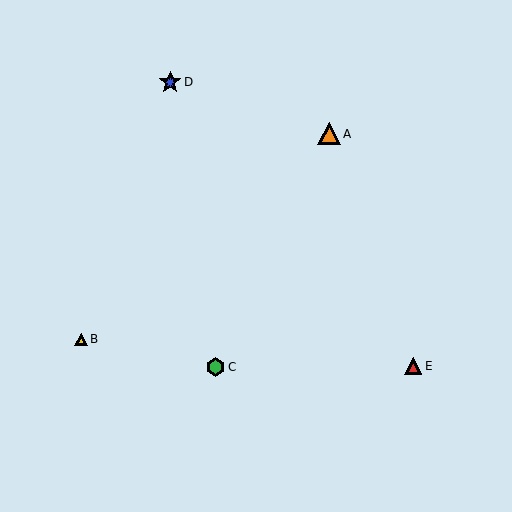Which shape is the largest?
The blue star (labeled D) is the largest.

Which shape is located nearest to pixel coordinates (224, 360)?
The green hexagon (labeled C) at (215, 367) is nearest to that location.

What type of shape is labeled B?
Shape B is a yellow triangle.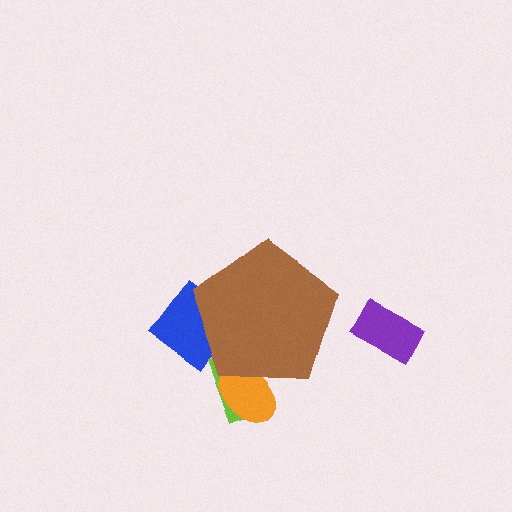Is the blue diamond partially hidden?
Yes, the blue diamond is partially hidden behind the brown pentagon.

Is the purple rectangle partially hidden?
No, the purple rectangle is fully visible.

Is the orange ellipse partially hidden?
Yes, the orange ellipse is partially hidden behind the brown pentagon.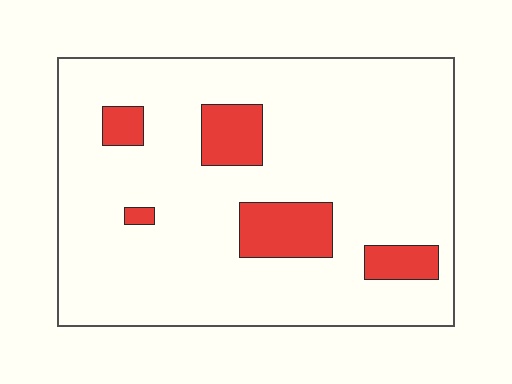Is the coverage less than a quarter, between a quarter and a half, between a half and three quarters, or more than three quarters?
Less than a quarter.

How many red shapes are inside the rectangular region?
5.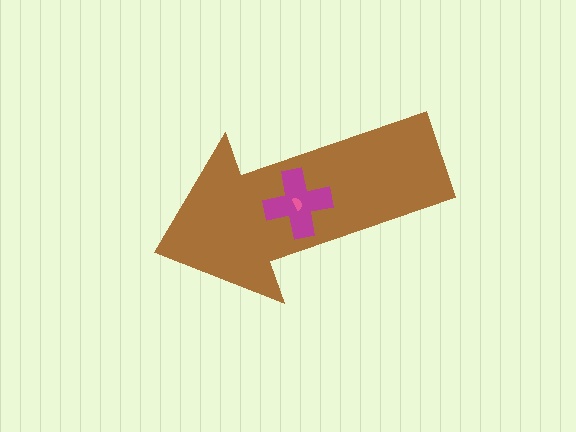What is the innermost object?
The pink semicircle.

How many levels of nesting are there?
3.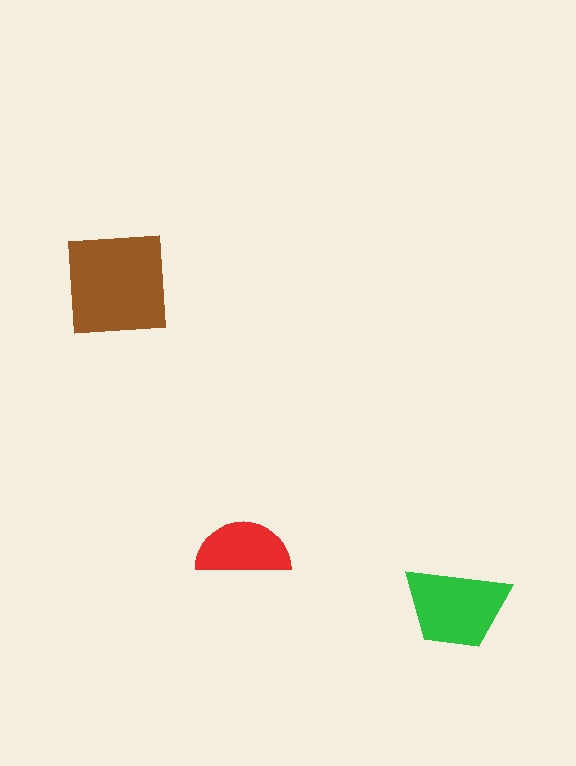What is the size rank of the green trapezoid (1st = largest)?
2nd.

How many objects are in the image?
There are 3 objects in the image.